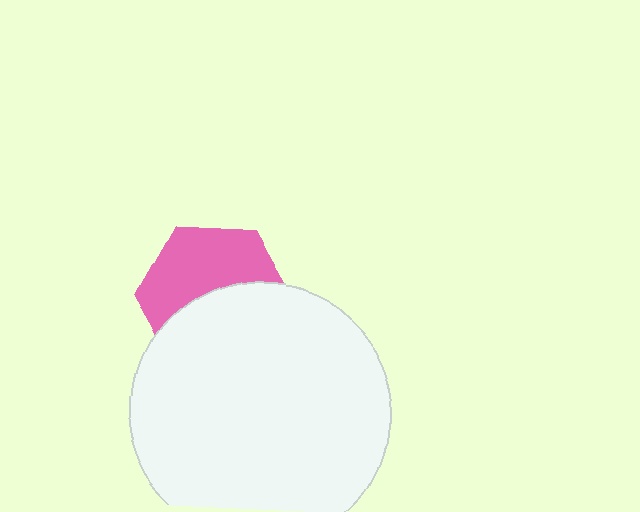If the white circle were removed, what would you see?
You would see the complete pink hexagon.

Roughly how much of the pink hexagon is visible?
About half of it is visible (roughly 50%).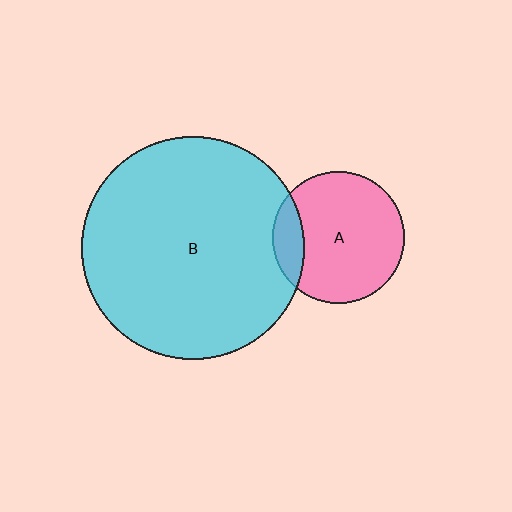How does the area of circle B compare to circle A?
Approximately 2.9 times.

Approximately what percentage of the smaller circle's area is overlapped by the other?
Approximately 15%.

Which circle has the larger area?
Circle B (cyan).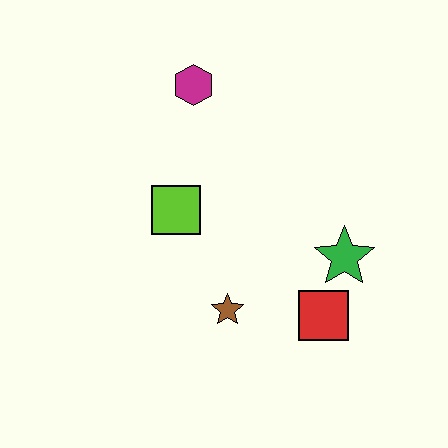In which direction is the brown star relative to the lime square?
The brown star is below the lime square.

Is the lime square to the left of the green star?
Yes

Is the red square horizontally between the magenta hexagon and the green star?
Yes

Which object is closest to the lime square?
The brown star is closest to the lime square.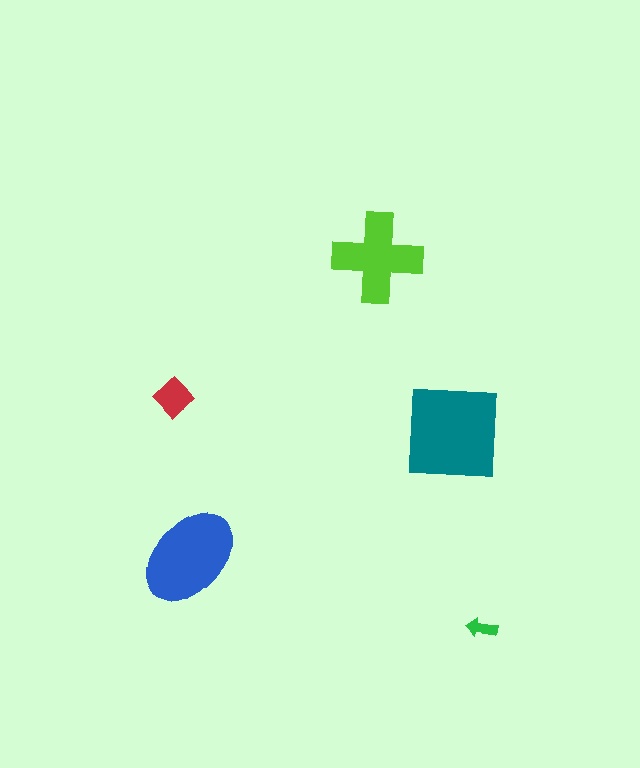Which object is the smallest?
The green arrow.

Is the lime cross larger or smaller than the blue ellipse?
Smaller.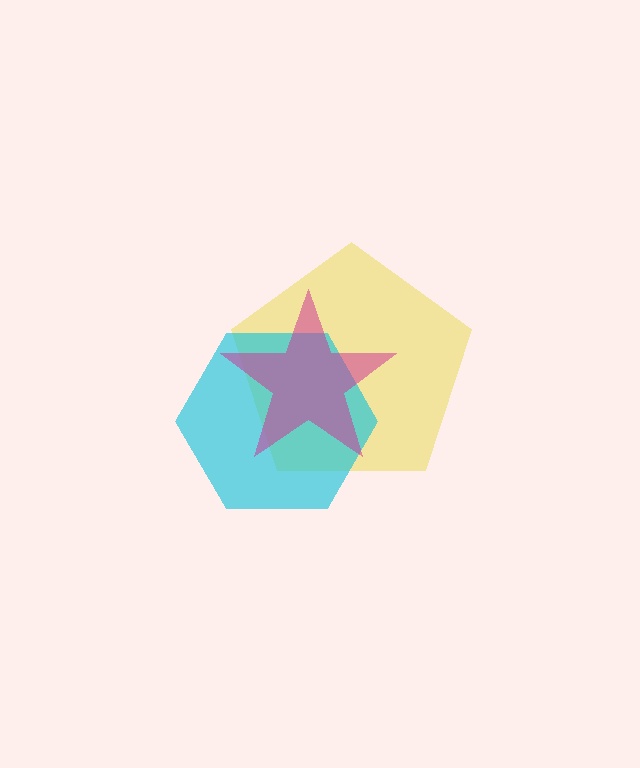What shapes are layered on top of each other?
The layered shapes are: a yellow pentagon, a cyan hexagon, a magenta star.